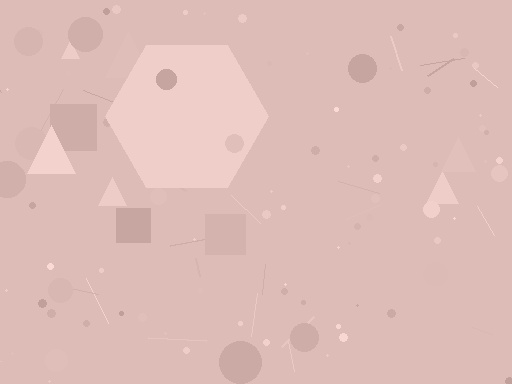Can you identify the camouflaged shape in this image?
The camouflaged shape is a hexagon.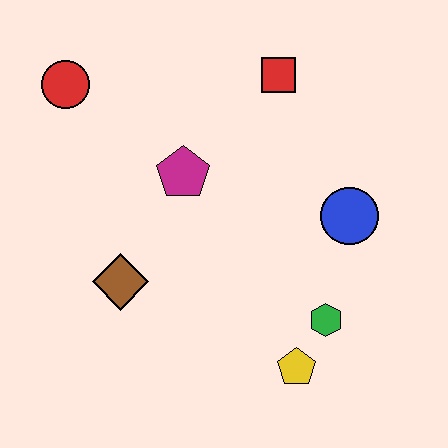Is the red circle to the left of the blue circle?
Yes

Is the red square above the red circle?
Yes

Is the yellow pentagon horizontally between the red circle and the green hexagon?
Yes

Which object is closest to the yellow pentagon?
The green hexagon is closest to the yellow pentagon.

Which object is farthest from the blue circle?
The red circle is farthest from the blue circle.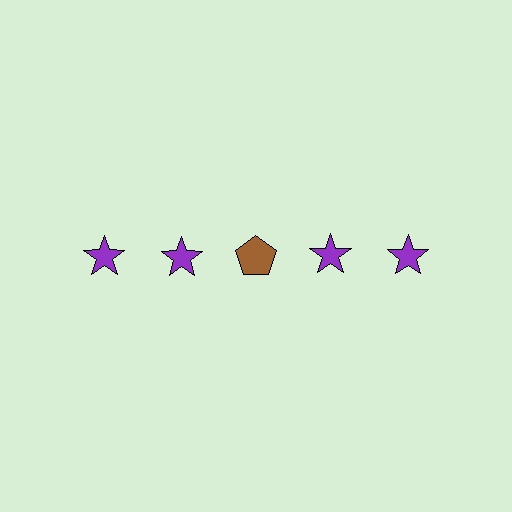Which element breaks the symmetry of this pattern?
The brown pentagon in the top row, center column breaks the symmetry. All other shapes are purple stars.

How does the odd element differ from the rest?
It differs in both color (brown instead of purple) and shape (pentagon instead of star).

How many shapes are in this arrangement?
There are 5 shapes arranged in a grid pattern.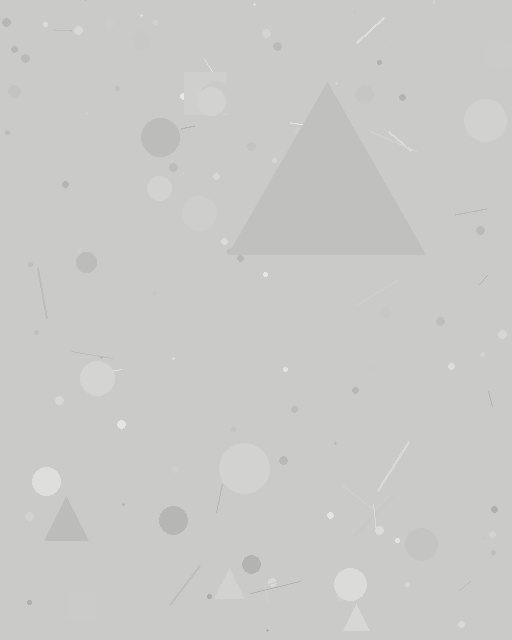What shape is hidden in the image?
A triangle is hidden in the image.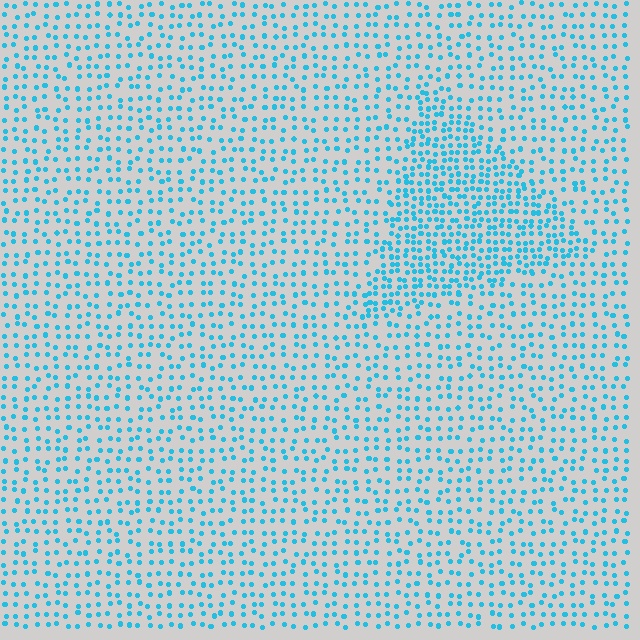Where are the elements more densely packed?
The elements are more densely packed inside the triangle boundary.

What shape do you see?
I see a triangle.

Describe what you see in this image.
The image contains small cyan elements arranged at two different densities. A triangle-shaped region is visible where the elements are more densely packed than the surrounding area.